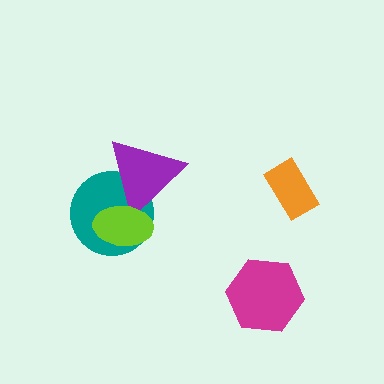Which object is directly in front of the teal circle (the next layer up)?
The purple triangle is directly in front of the teal circle.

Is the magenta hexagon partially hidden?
No, no other shape covers it.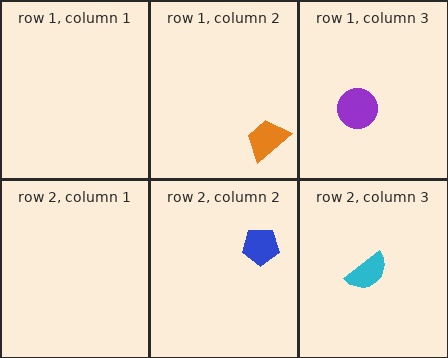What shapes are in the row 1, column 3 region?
The purple circle.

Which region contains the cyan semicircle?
The row 2, column 3 region.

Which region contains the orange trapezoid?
The row 1, column 2 region.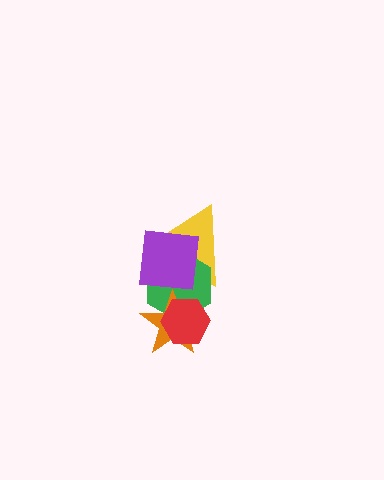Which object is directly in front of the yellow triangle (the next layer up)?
The green hexagon is directly in front of the yellow triangle.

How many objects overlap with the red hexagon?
2 objects overlap with the red hexagon.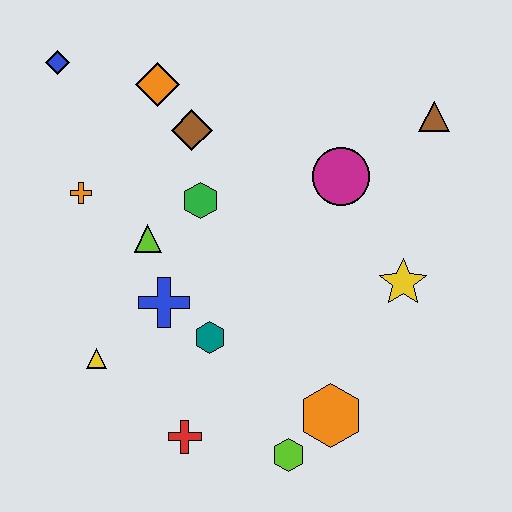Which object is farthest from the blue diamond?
The lime hexagon is farthest from the blue diamond.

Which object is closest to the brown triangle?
The magenta circle is closest to the brown triangle.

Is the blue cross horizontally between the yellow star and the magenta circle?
No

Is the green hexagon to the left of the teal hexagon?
Yes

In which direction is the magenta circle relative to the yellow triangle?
The magenta circle is to the right of the yellow triangle.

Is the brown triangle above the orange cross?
Yes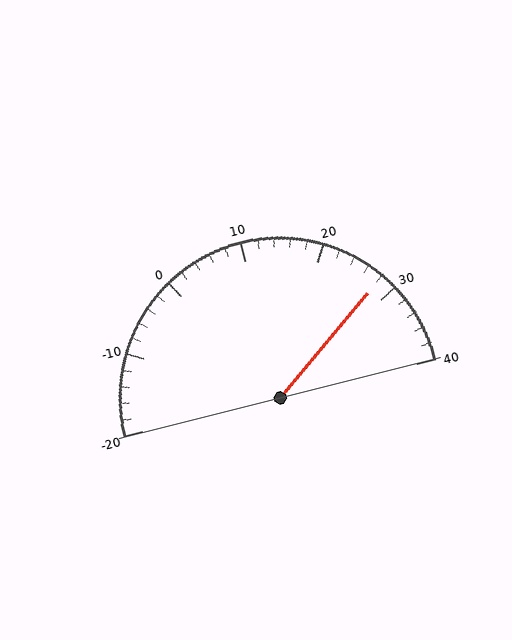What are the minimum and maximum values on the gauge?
The gauge ranges from -20 to 40.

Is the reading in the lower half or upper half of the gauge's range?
The reading is in the upper half of the range (-20 to 40).